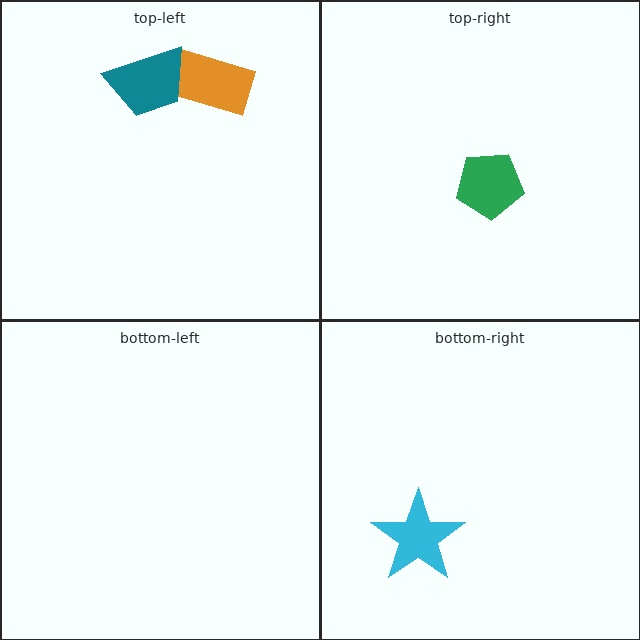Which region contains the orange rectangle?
The top-left region.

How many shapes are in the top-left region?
2.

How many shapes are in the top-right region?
1.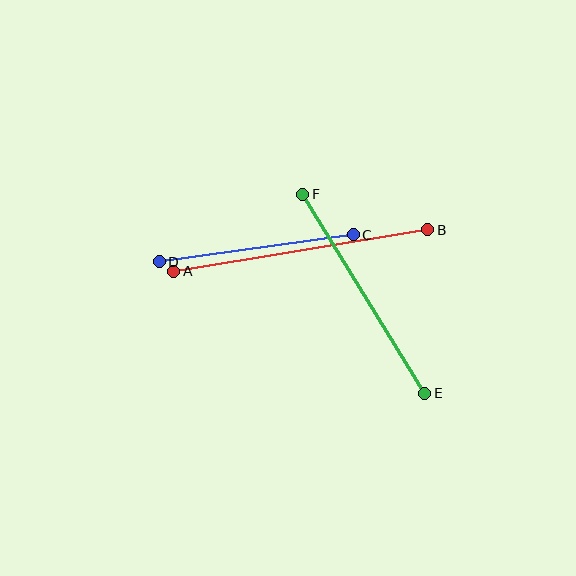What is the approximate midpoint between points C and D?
The midpoint is at approximately (256, 248) pixels.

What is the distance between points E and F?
The distance is approximately 233 pixels.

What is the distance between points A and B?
The distance is approximately 257 pixels.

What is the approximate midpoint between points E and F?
The midpoint is at approximately (364, 294) pixels.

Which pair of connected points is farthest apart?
Points A and B are farthest apart.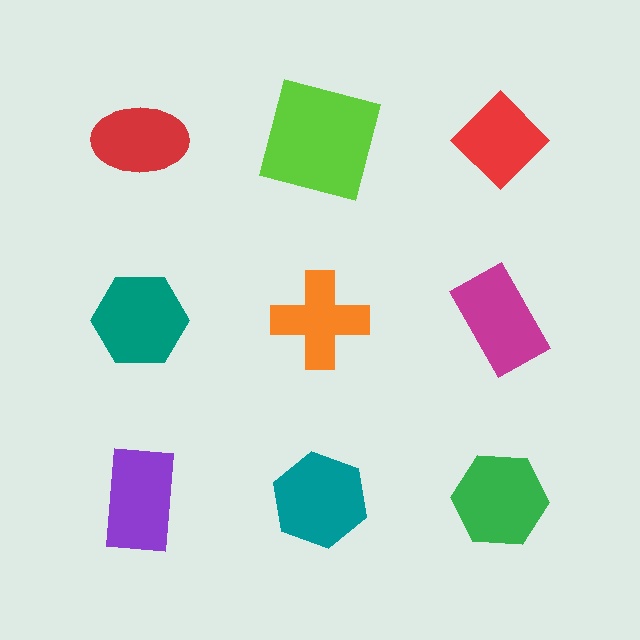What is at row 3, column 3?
A green hexagon.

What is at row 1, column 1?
A red ellipse.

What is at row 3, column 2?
A teal hexagon.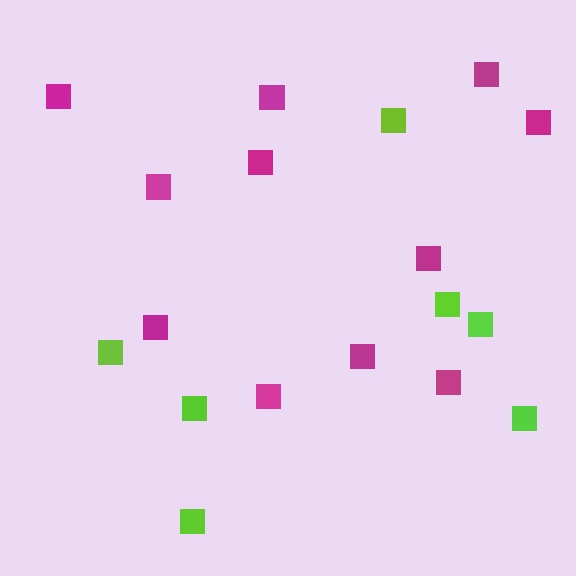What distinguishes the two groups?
There are 2 groups: one group of lime squares (7) and one group of magenta squares (11).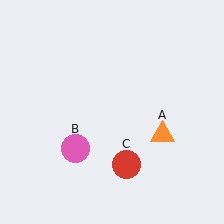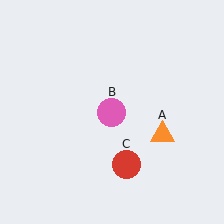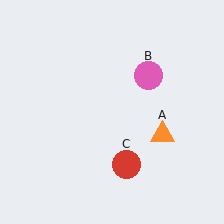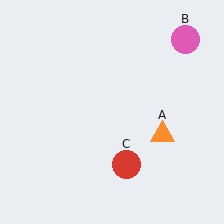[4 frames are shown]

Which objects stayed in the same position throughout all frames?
Orange triangle (object A) and red circle (object C) remained stationary.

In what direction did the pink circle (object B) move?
The pink circle (object B) moved up and to the right.